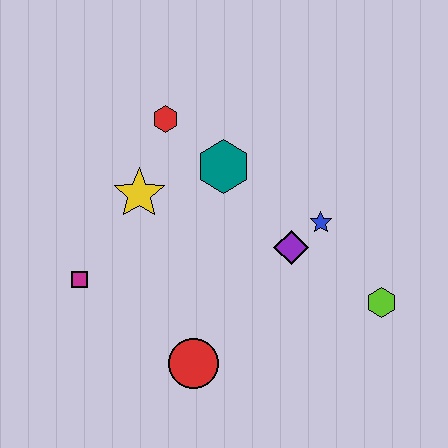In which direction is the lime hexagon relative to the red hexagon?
The lime hexagon is to the right of the red hexagon.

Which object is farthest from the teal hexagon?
The lime hexagon is farthest from the teal hexagon.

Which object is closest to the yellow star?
The red hexagon is closest to the yellow star.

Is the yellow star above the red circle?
Yes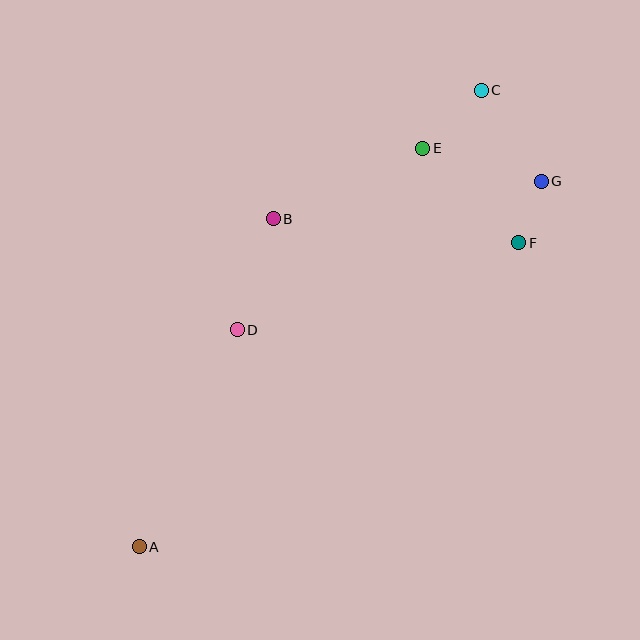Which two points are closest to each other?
Points F and G are closest to each other.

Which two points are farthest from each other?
Points A and C are farthest from each other.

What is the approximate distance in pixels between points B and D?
The distance between B and D is approximately 116 pixels.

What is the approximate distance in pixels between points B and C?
The distance between B and C is approximately 245 pixels.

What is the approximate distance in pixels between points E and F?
The distance between E and F is approximately 134 pixels.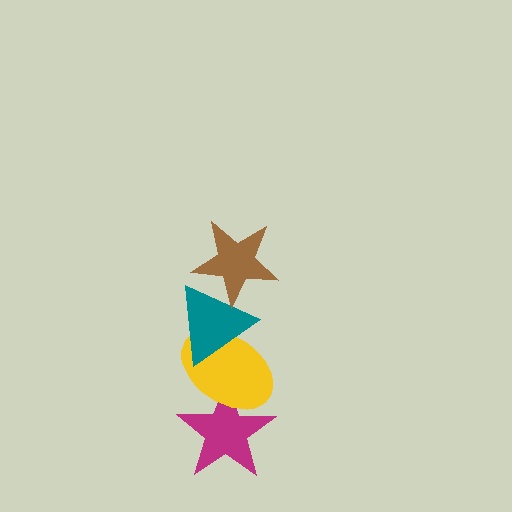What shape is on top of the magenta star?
The yellow ellipse is on top of the magenta star.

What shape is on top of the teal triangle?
The brown star is on top of the teal triangle.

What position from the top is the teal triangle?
The teal triangle is 2nd from the top.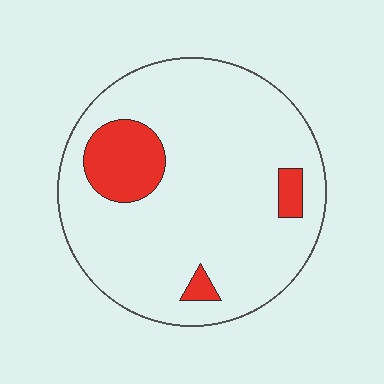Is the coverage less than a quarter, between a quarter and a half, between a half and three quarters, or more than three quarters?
Less than a quarter.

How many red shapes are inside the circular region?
3.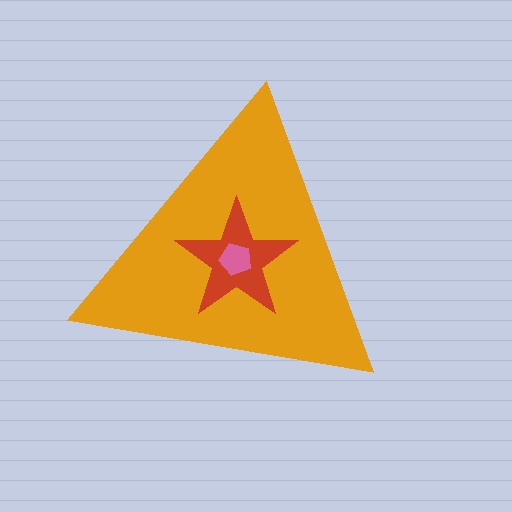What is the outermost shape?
The orange triangle.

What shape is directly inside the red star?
The pink pentagon.